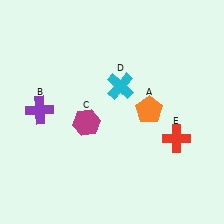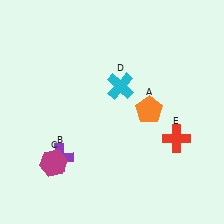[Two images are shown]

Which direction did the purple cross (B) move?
The purple cross (B) moved down.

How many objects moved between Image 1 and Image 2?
2 objects moved between the two images.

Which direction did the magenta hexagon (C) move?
The magenta hexagon (C) moved down.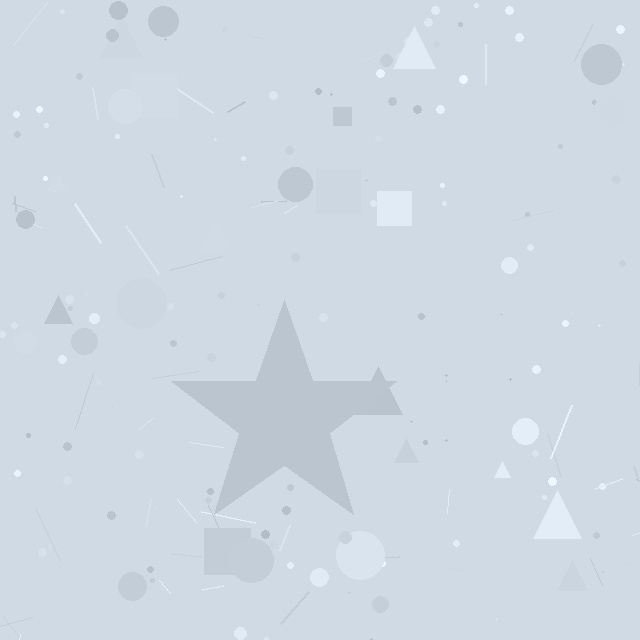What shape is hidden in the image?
A star is hidden in the image.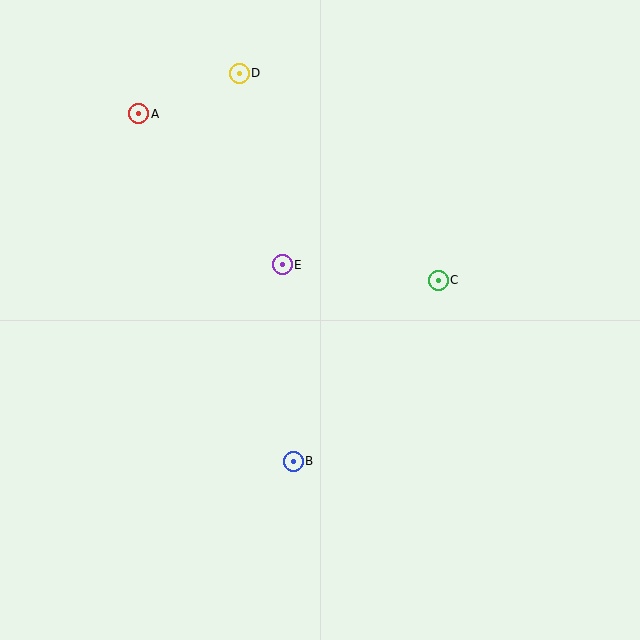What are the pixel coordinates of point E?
Point E is at (282, 265).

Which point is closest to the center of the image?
Point E at (282, 265) is closest to the center.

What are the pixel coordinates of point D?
Point D is at (239, 73).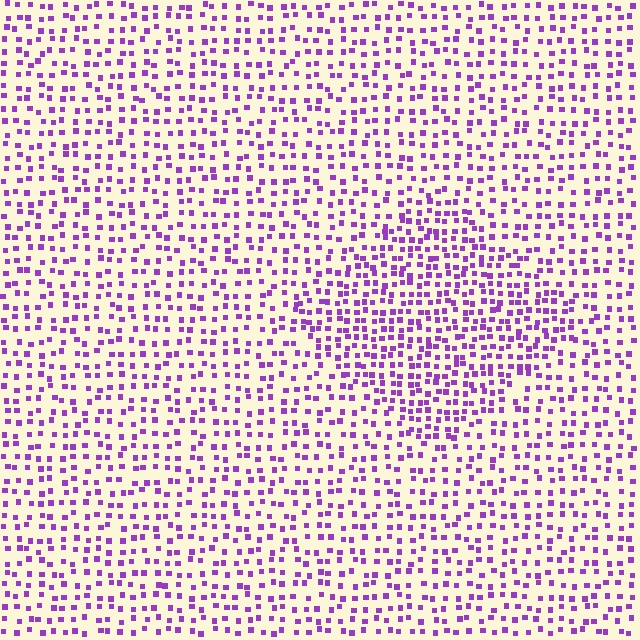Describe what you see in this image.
The image contains small purple elements arranged at two different densities. A diamond-shaped region is visible where the elements are more densely packed than the surrounding area.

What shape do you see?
I see a diamond.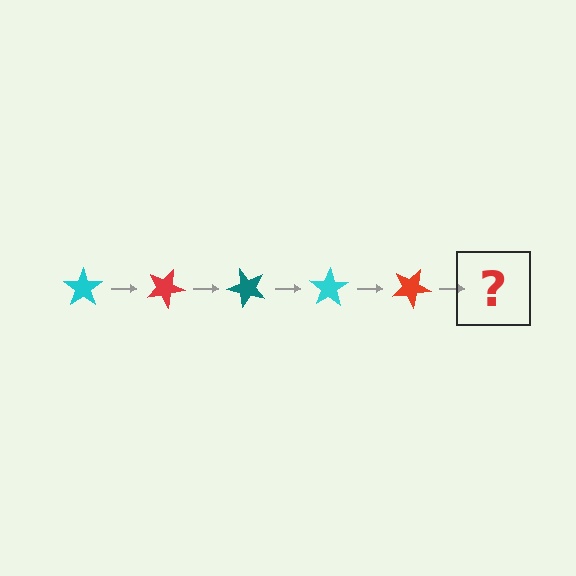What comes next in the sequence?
The next element should be a teal star, rotated 125 degrees from the start.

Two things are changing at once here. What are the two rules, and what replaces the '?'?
The two rules are that it rotates 25 degrees each step and the color cycles through cyan, red, and teal. The '?' should be a teal star, rotated 125 degrees from the start.